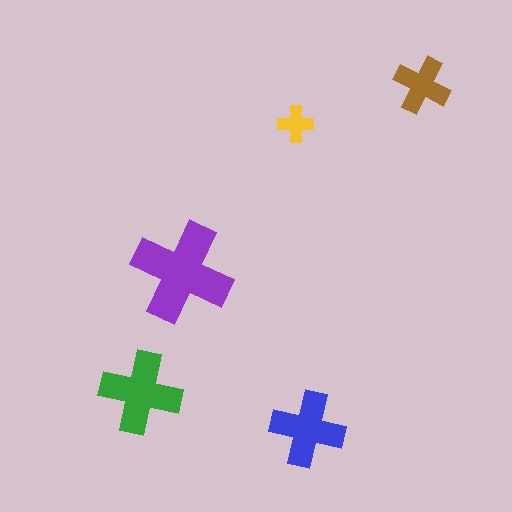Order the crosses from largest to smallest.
the purple one, the green one, the blue one, the brown one, the yellow one.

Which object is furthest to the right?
The brown cross is rightmost.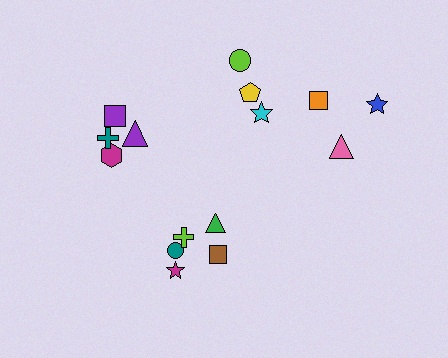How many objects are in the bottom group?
There are 5 objects.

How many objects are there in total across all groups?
There are 15 objects.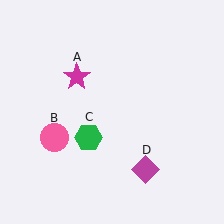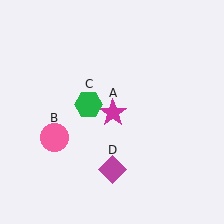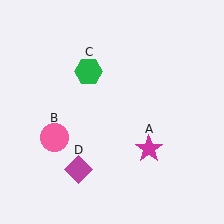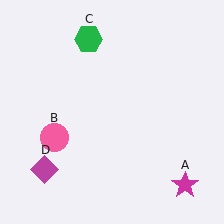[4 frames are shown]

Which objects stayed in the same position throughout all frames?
Pink circle (object B) remained stationary.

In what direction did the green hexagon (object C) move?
The green hexagon (object C) moved up.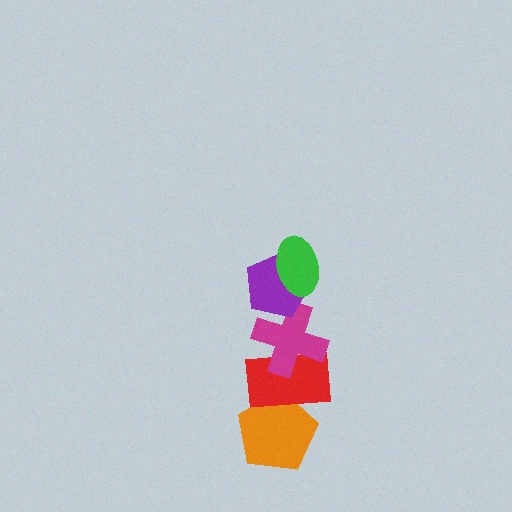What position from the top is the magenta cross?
The magenta cross is 3rd from the top.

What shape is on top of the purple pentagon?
The green ellipse is on top of the purple pentagon.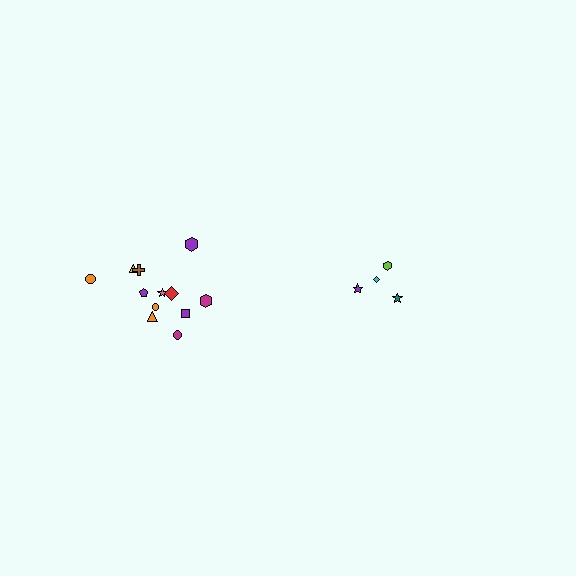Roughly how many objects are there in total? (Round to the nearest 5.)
Roughly 15 objects in total.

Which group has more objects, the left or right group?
The left group.